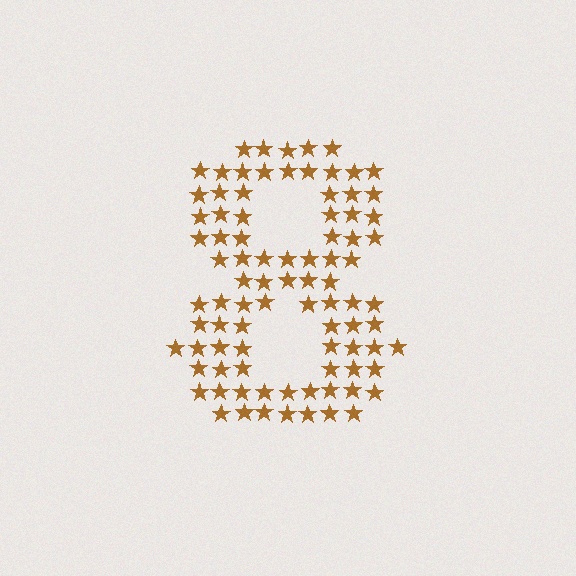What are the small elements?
The small elements are stars.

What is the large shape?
The large shape is the digit 8.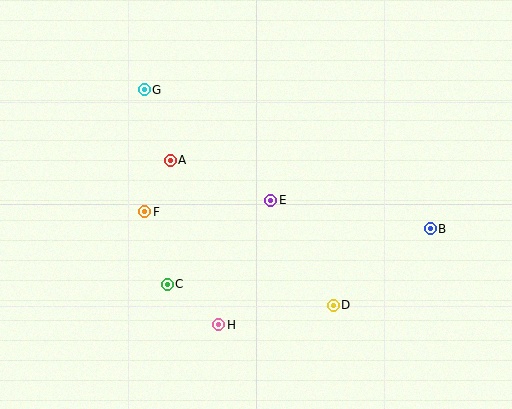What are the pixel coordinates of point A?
Point A is at (170, 160).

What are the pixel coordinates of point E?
Point E is at (271, 200).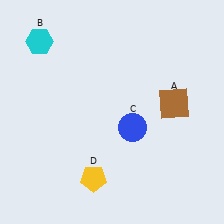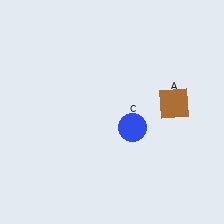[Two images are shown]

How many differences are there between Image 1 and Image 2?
There are 2 differences between the two images.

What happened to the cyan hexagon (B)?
The cyan hexagon (B) was removed in Image 2. It was in the top-left area of Image 1.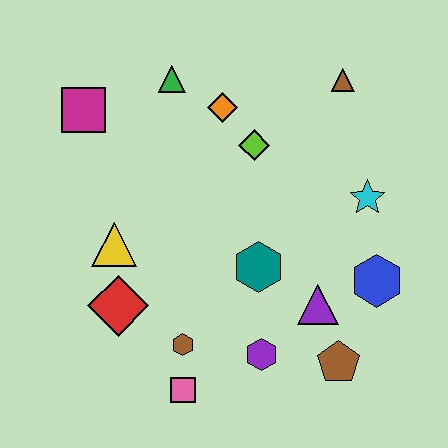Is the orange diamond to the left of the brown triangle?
Yes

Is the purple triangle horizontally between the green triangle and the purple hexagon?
No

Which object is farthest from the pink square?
The brown triangle is farthest from the pink square.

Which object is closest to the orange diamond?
The lime diamond is closest to the orange diamond.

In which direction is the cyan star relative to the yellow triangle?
The cyan star is to the right of the yellow triangle.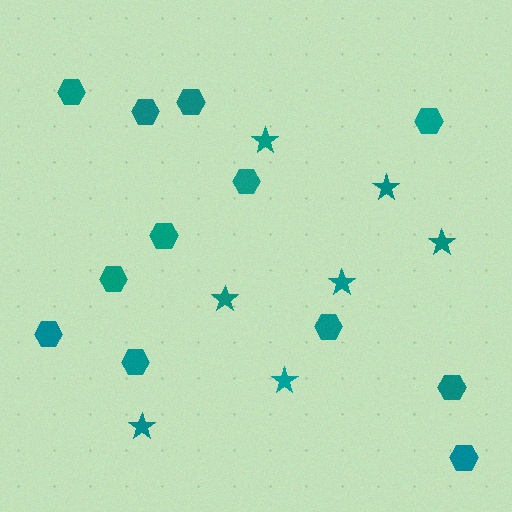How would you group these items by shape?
There are 2 groups: one group of hexagons (12) and one group of stars (7).